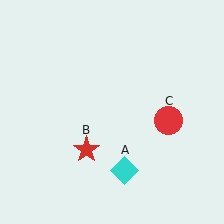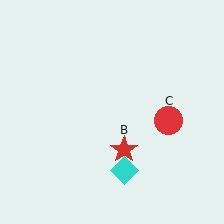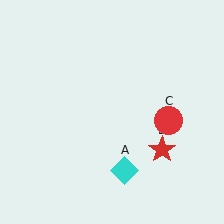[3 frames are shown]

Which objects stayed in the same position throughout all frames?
Cyan diamond (object A) and red circle (object C) remained stationary.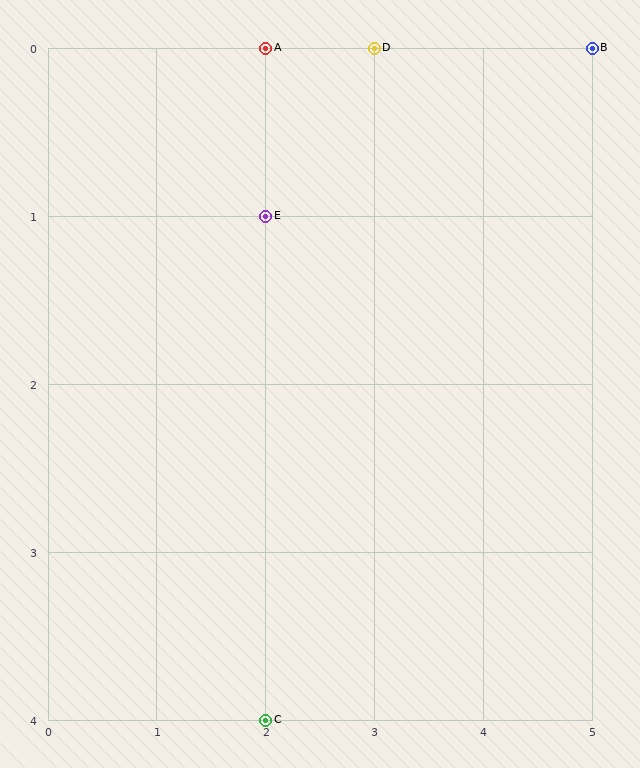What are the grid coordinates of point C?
Point C is at grid coordinates (2, 4).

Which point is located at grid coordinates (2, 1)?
Point E is at (2, 1).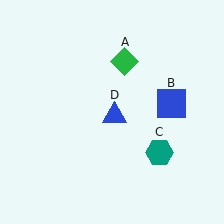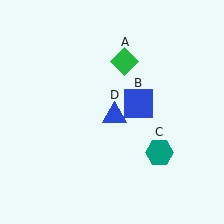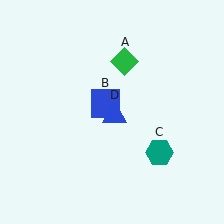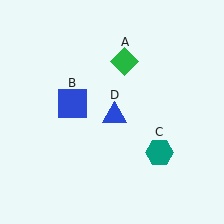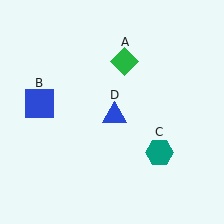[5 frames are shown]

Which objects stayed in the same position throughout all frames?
Green diamond (object A) and teal hexagon (object C) and blue triangle (object D) remained stationary.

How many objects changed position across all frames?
1 object changed position: blue square (object B).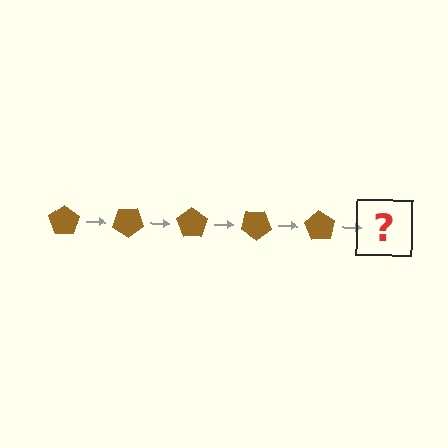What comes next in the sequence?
The next element should be a brown pentagon rotated 175 degrees.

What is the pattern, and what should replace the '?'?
The pattern is that the pentagon rotates 35 degrees each step. The '?' should be a brown pentagon rotated 175 degrees.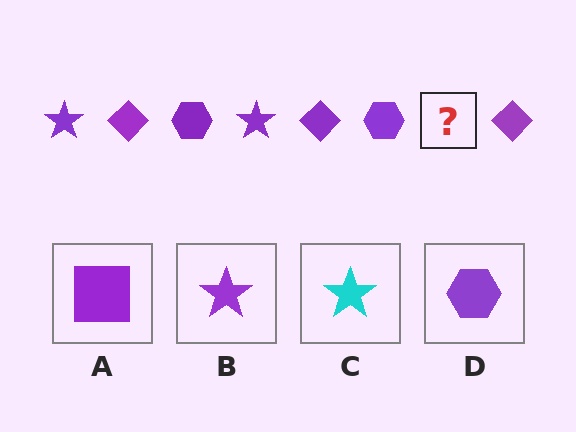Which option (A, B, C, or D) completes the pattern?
B.